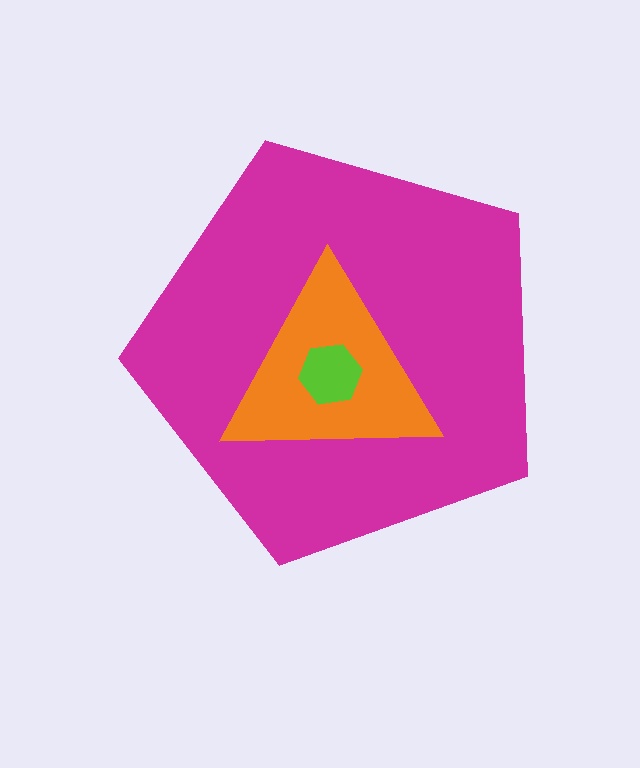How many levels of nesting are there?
3.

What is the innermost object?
The lime hexagon.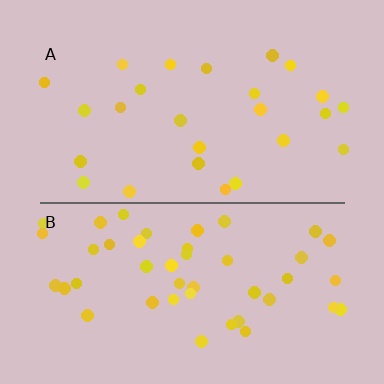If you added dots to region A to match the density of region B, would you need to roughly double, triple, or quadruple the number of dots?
Approximately double.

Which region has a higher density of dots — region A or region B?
B (the bottom).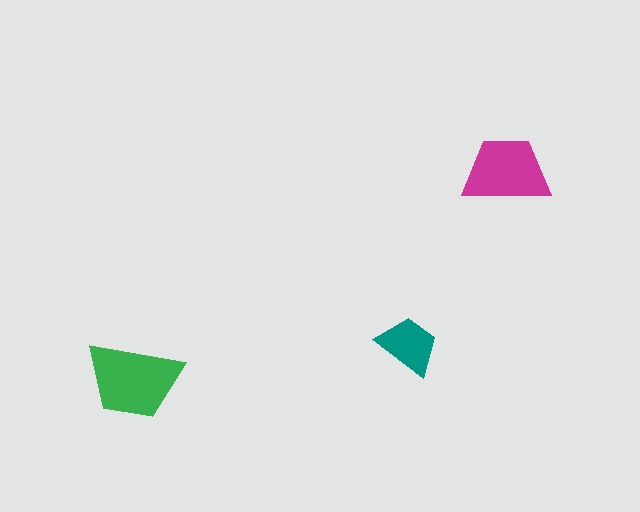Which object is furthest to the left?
The green trapezoid is leftmost.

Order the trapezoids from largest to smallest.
the green one, the magenta one, the teal one.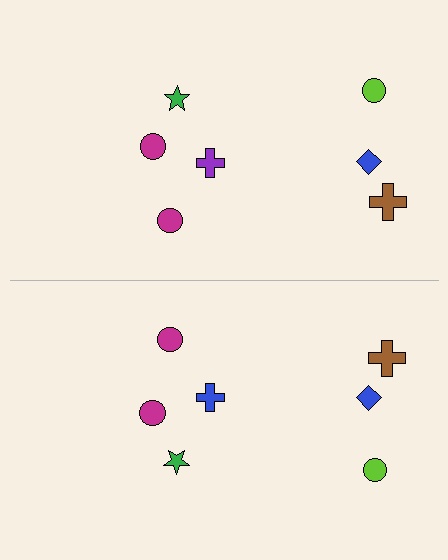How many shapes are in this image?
There are 14 shapes in this image.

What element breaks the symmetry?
The blue cross on the bottom side breaks the symmetry — its mirror counterpart is purple.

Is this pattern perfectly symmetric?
No, the pattern is not perfectly symmetric. The blue cross on the bottom side breaks the symmetry — its mirror counterpart is purple.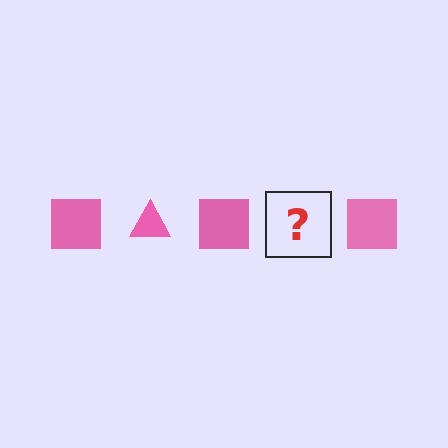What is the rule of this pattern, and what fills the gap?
The rule is that the pattern cycles through square, triangle shapes in pink. The gap should be filled with a pink triangle.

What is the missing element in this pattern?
The missing element is a pink triangle.